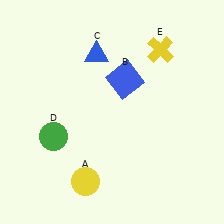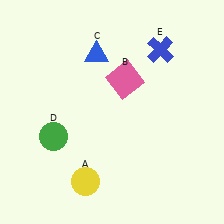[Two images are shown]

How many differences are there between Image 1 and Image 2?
There are 2 differences between the two images.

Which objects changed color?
B changed from blue to pink. E changed from yellow to blue.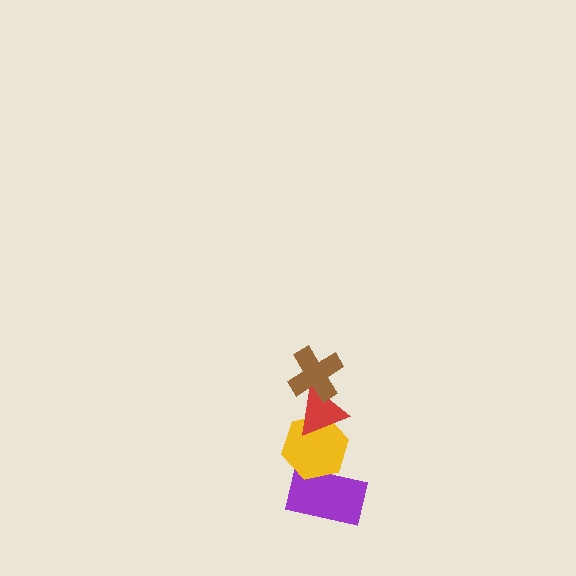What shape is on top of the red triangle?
The brown cross is on top of the red triangle.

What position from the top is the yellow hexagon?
The yellow hexagon is 3rd from the top.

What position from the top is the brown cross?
The brown cross is 1st from the top.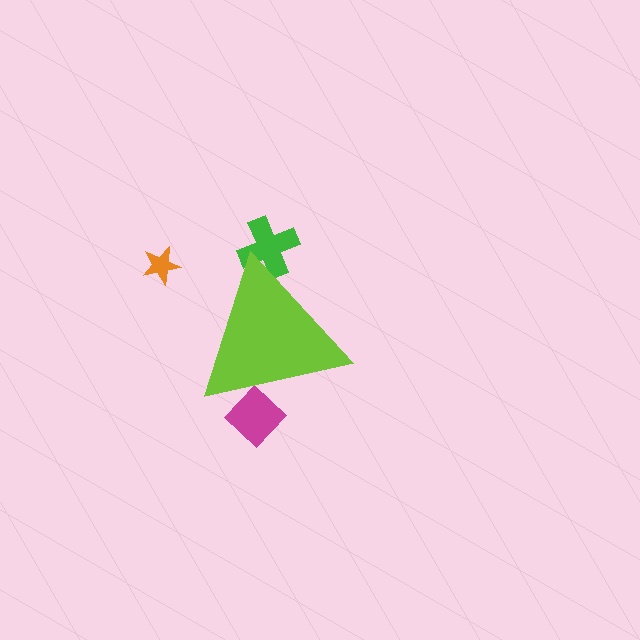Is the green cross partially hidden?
Yes, the green cross is partially hidden behind the lime triangle.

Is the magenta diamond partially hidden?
Yes, the magenta diamond is partially hidden behind the lime triangle.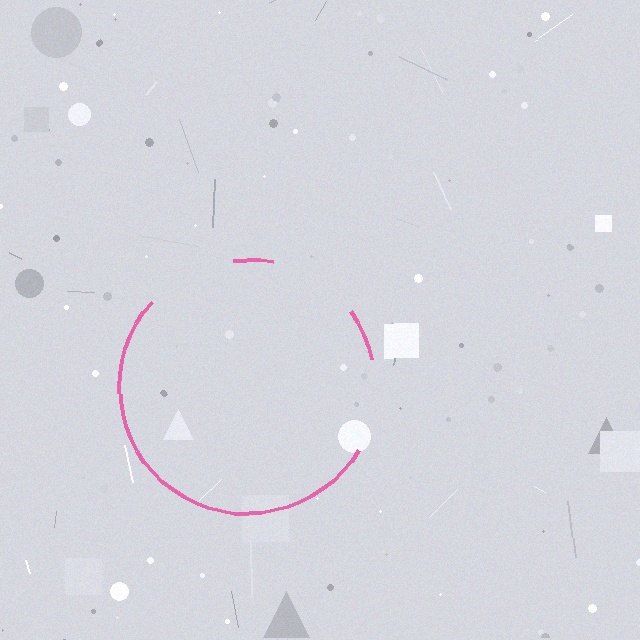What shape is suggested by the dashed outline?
The dashed outline suggests a circle.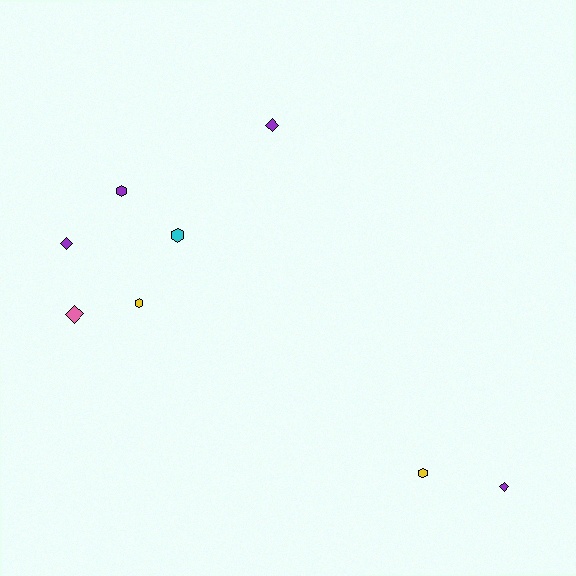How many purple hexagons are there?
There is 1 purple hexagon.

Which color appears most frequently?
Purple, with 4 objects.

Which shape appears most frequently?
Hexagon, with 4 objects.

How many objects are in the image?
There are 8 objects.